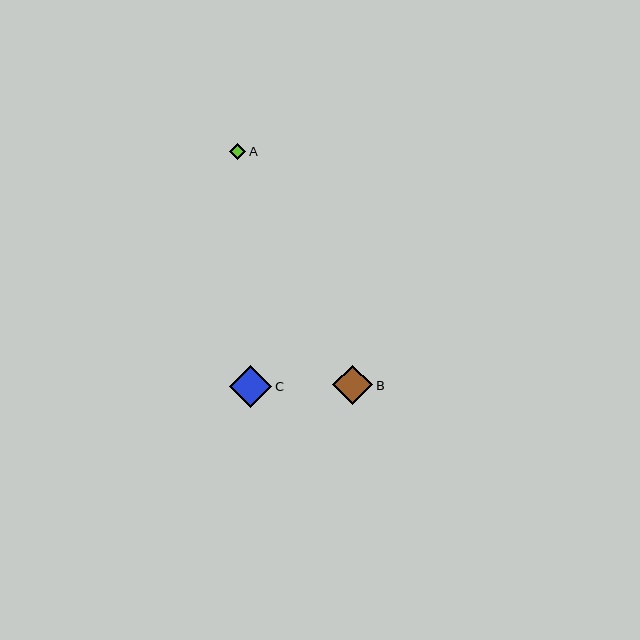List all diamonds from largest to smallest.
From largest to smallest: C, B, A.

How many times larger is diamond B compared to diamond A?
Diamond B is approximately 2.5 times the size of diamond A.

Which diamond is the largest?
Diamond C is the largest with a size of approximately 42 pixels.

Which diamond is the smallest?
Diamond A is the smallest with a size of approximately 16 pixels.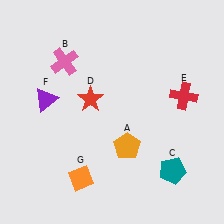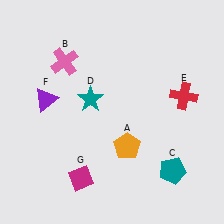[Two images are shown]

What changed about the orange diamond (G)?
In Image 1, G is orange. In Image 2, it changed to magenta.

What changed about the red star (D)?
In Image 1, D is red. In Image 2, it changed to teal.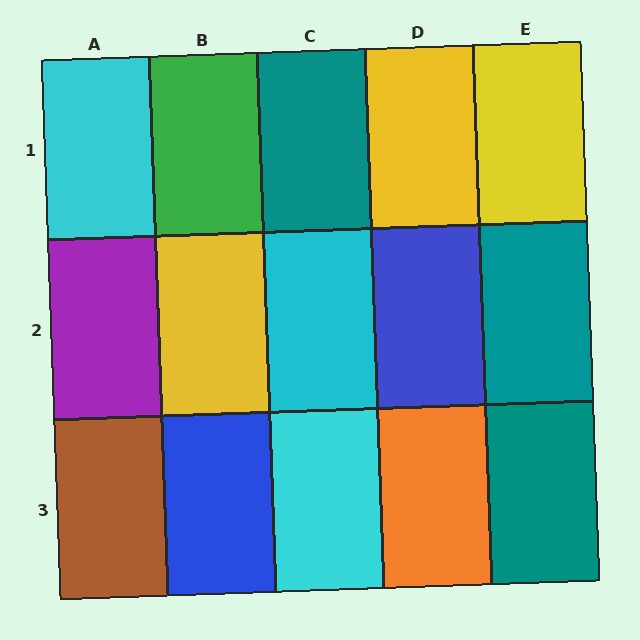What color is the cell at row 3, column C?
Cyan.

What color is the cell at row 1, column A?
Cyan.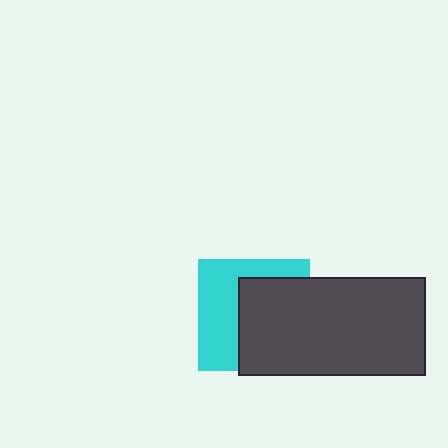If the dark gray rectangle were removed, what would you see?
You would see the complete cyan square.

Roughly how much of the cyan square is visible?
About half of it is visible (roughly 46%).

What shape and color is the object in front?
The object in front is a dark gray rectangle.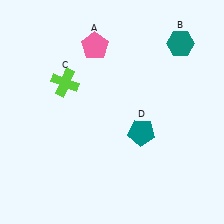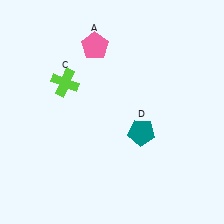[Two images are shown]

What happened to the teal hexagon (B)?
The teal hexagon (B) was removed in Image 2. It was in the top-right area of Image 1.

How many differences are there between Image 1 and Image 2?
There is 1 difference between the two images.